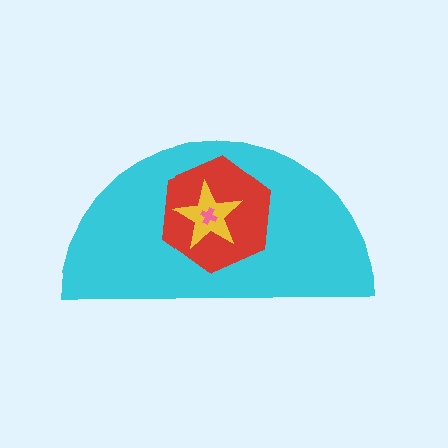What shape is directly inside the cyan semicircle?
The red hexagon.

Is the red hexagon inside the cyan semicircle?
Yes.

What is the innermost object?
The pink cross.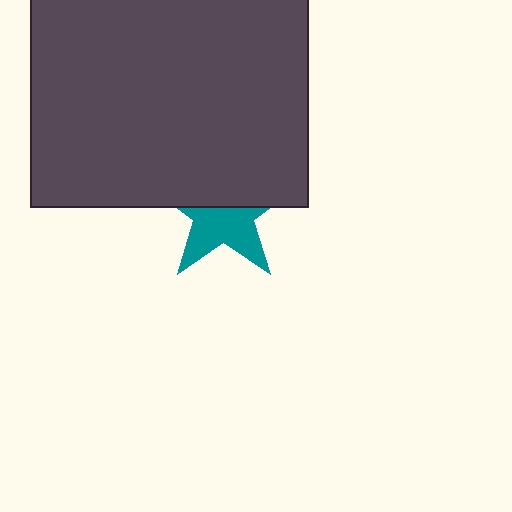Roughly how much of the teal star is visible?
About half of it is visible (roughly 50%).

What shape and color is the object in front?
The object in front is a dark gray rectangle.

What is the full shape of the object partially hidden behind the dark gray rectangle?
The partially hidden object is a teal star.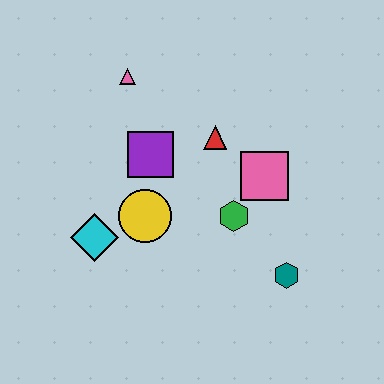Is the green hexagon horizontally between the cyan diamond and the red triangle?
No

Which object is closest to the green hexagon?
The pink square is closest to the green hexagon.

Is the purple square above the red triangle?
No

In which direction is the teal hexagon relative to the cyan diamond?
The teal hexagon is to the right of the cyan diamond.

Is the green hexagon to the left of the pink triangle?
No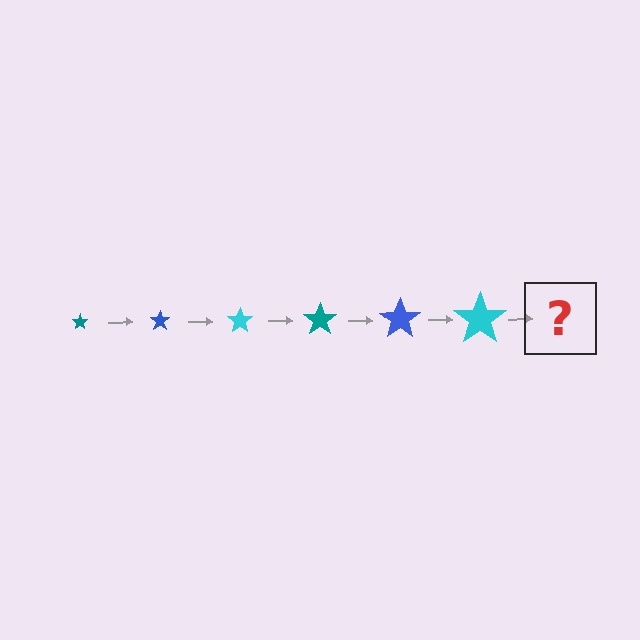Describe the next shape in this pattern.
It should be a teal star, larger than the previous one.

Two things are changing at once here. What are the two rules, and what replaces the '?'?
The two rules are that the star grows larger each step and the color cycles through teal, blue, and cyan. The '?' should be a teal star, larger than the previous one.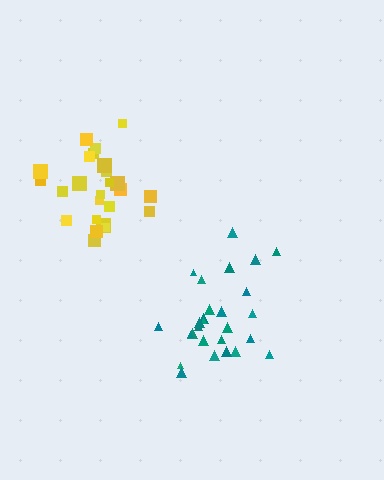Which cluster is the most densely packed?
Yellow.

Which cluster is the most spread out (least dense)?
Teal.